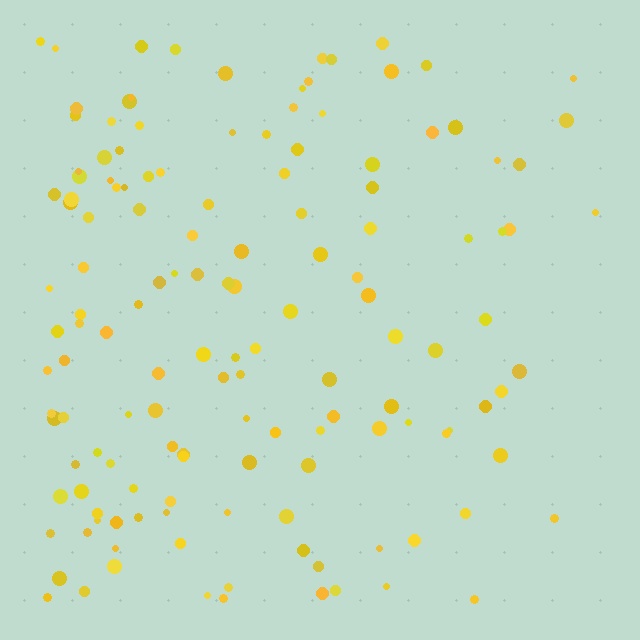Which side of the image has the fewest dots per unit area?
The right.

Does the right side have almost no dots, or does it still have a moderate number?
Still a moderate number, just noticeably fewer than the left.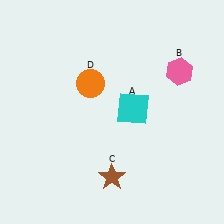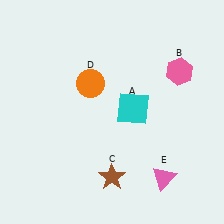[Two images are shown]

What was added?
A pink triangle (E) was added in Image 2.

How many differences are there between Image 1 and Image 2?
There is 1 difference between the two images.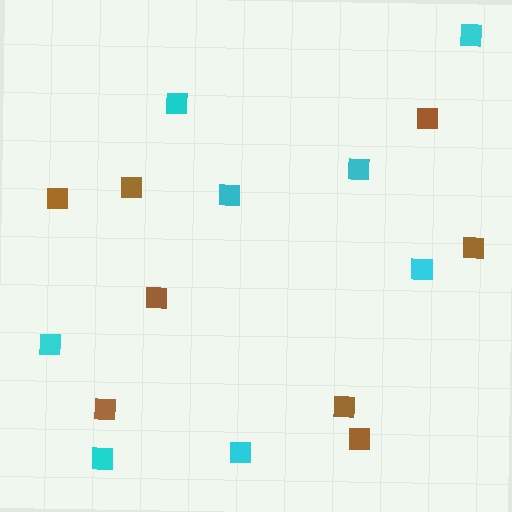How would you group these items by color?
There are 2 groups: one group of brown squares (8) and one group of cyan squares (8).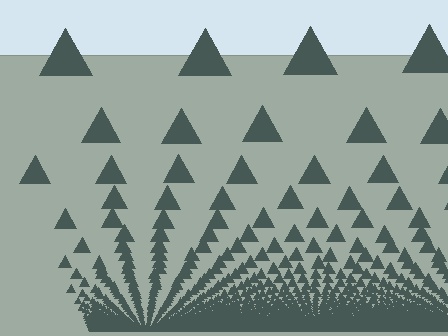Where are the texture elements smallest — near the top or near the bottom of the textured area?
Near the bottom.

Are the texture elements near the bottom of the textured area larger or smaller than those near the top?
Smaller. The gradient is inverted — elements near the bottom are smaller and denser.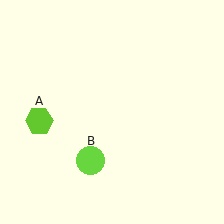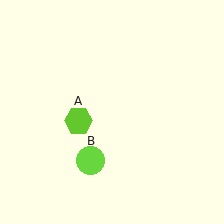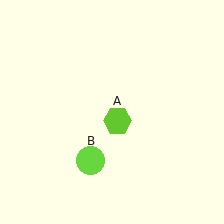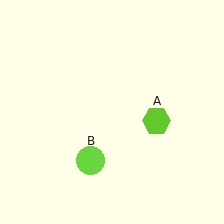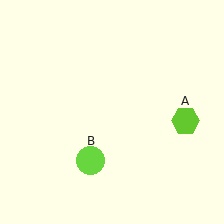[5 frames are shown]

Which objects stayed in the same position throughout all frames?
Lime circle (object B) remained stationary.